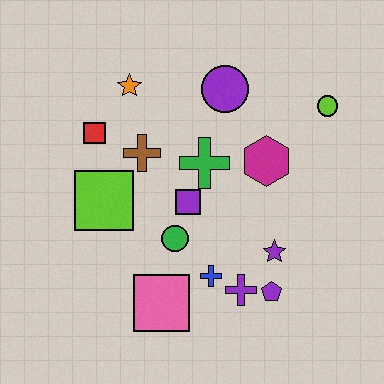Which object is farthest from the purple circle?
The pink square is farthest from the purple circle.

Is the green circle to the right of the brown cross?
Yes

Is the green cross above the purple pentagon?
Yes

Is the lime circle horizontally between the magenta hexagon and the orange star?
No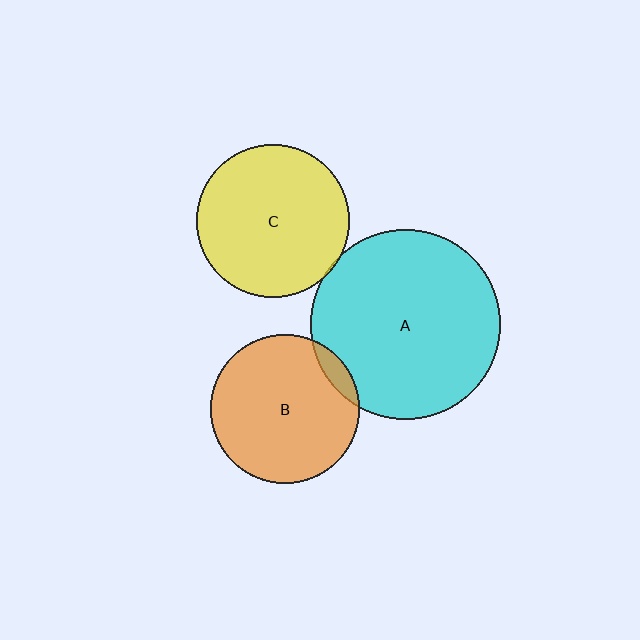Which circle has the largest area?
Circle A (cyan).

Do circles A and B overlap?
Yes.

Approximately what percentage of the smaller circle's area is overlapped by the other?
Approximately 5%.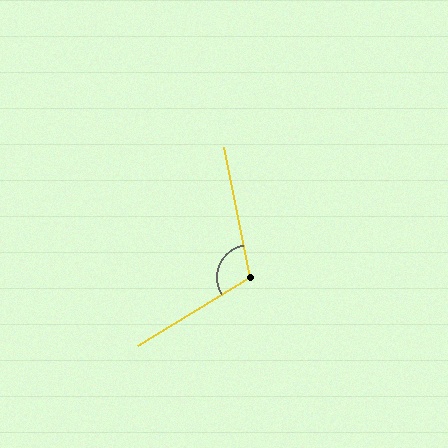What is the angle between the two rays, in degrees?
Approximately 110 degrees.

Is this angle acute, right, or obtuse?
It is obtuse.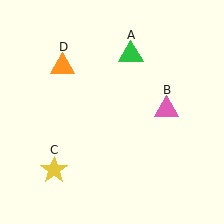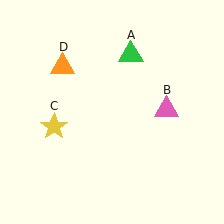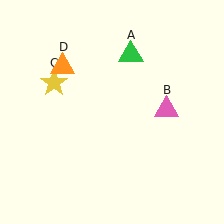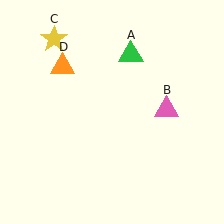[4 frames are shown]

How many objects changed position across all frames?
1 object changed position: yellow star (object C).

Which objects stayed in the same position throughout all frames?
Green triangle (object A) and pink triangle (object B) and orange triangle (object D) remained stationary.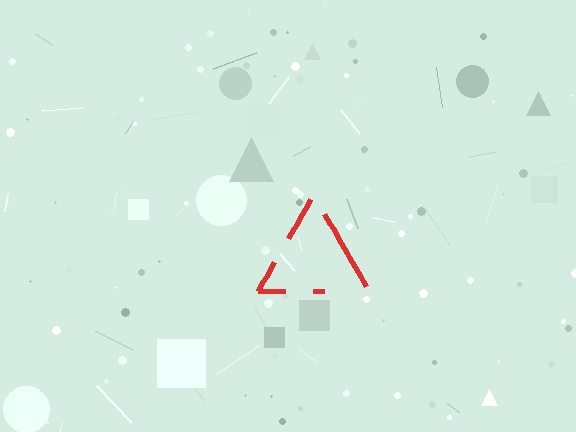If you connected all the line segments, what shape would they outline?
They would outline a triangle.